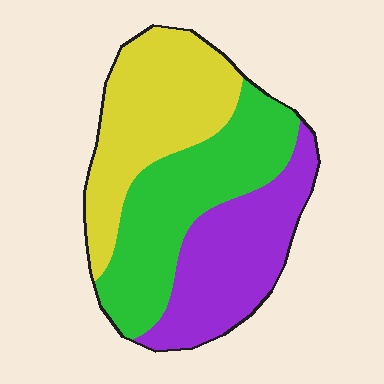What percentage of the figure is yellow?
Yellow covers roughly 35% of the figure.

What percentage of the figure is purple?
Purple covers 30% of the figure.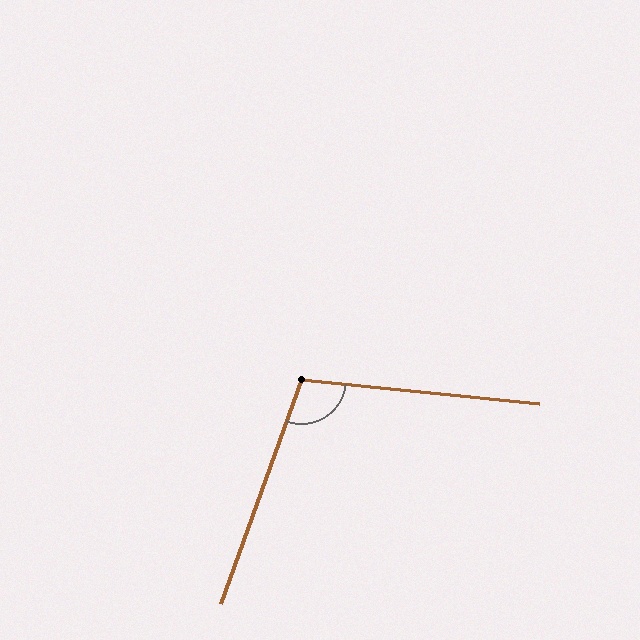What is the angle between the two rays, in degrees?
Approximately 104 degrees.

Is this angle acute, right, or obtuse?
It is obtuse.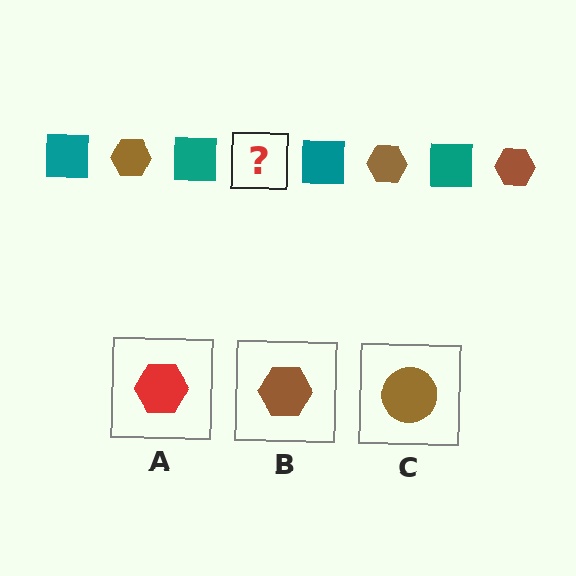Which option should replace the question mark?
Option B.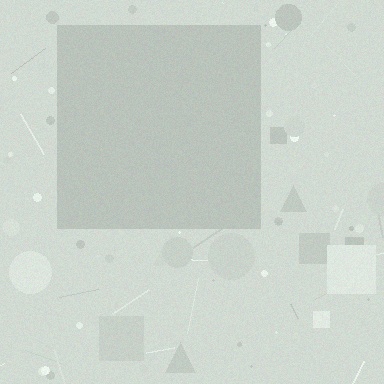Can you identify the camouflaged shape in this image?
The camouflaged shape is a square.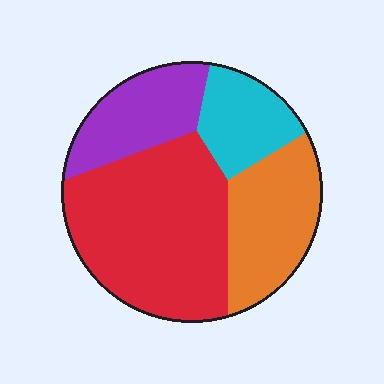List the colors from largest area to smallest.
From largest to smallest: red, orange, purple, cyan.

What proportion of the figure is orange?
Orange covers around 25% of the figure.